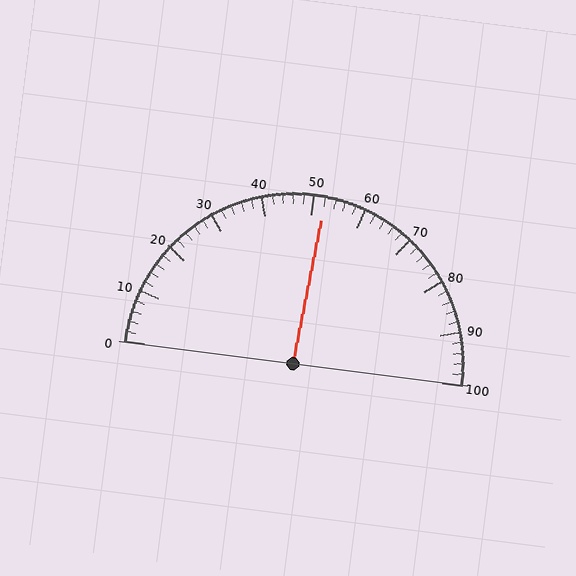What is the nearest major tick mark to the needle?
The nearest major tick mark is 50.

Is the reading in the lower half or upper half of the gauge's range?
The reading is in the upper half of the range (0 to 100).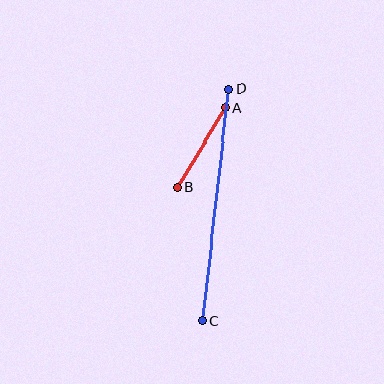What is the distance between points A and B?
The distance is approximately 94 pixels.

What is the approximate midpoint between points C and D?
The midpoint is at approximately (216, 205) pixels.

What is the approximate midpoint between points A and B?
The midpoint is at approximately (201, 147) pixels.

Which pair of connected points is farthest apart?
Points C and D are farthest apart.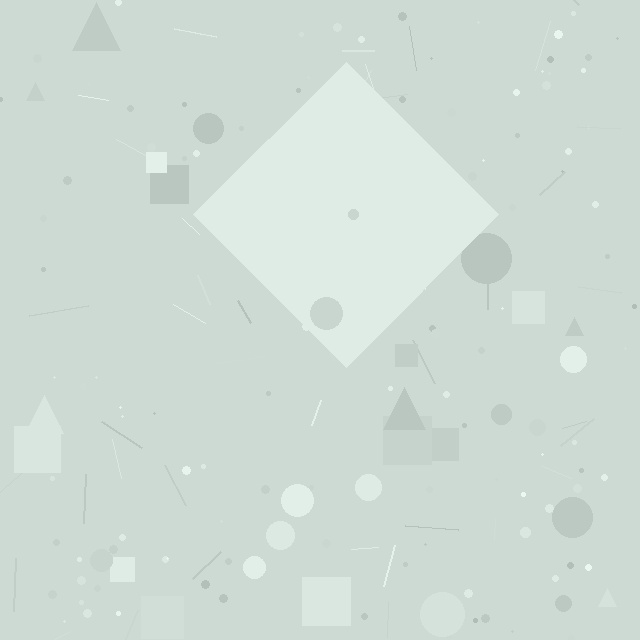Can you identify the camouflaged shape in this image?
The camouflaged shape is a diamond.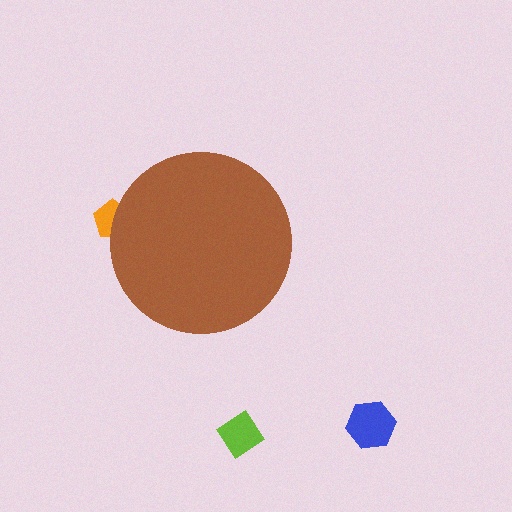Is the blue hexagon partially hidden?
No, the blue hexagon is fully visible.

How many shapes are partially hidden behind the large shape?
1 shape is partially hidden.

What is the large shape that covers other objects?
A brown circle.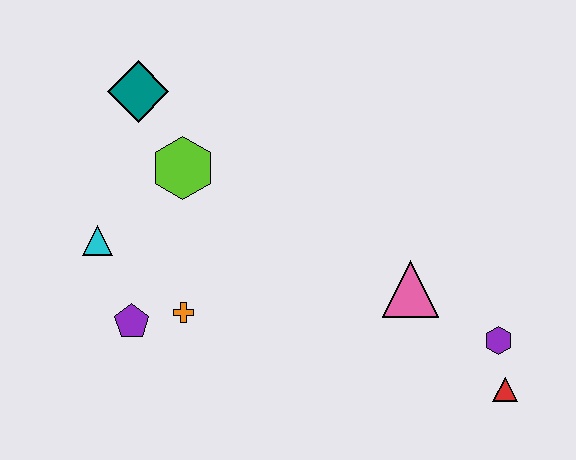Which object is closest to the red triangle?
The purple hexagon is closest to the red triangle.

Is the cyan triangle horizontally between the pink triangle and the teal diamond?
No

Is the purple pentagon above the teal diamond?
No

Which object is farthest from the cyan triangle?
The red triangle is farthest from the cyan triangle.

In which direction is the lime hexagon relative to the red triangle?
The lime hexagon is to the left of the red triangle.